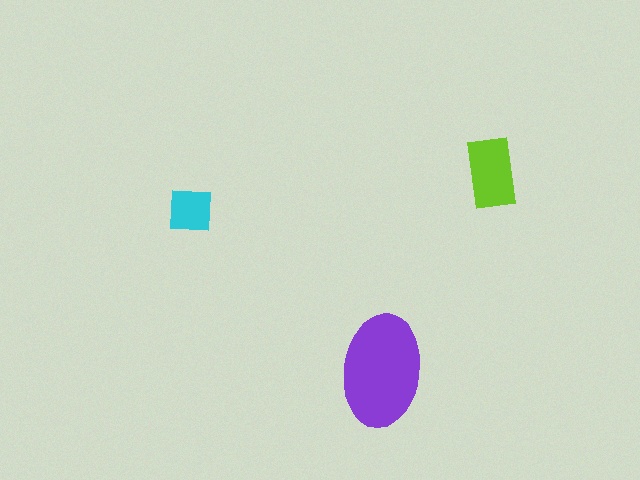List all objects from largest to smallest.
The purple ellipse, the lime rectangle, the cyan square.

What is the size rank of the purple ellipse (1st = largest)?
1st.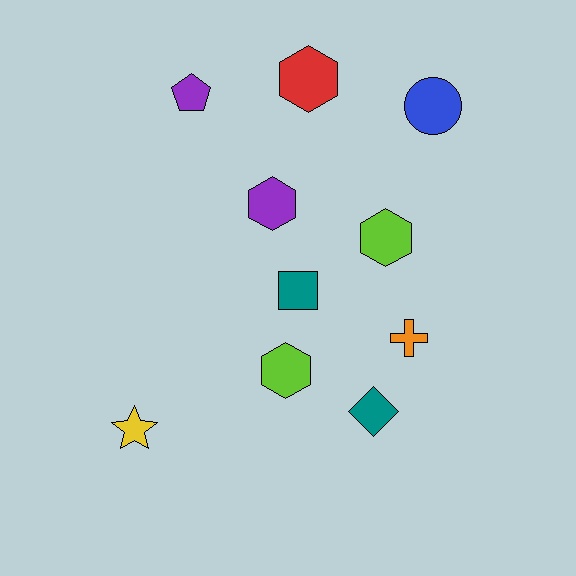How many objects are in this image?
There are 10 objects.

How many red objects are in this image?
There is 1 red object.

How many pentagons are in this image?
There is 1 pentagon.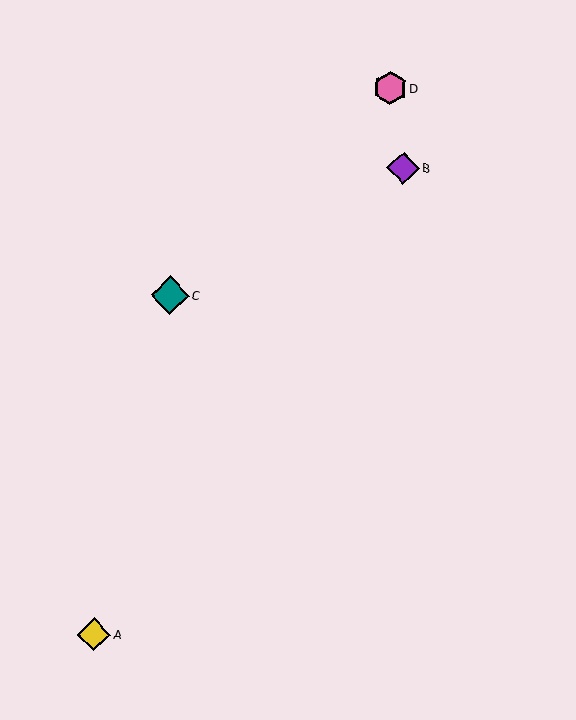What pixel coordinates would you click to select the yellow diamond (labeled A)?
Click at (94, 635) to select the yellow diamond A.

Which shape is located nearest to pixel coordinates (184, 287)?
The teal diamond (labeled C) at (170, 295) is nearest to that location.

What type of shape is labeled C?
Shape C is a teal diamond.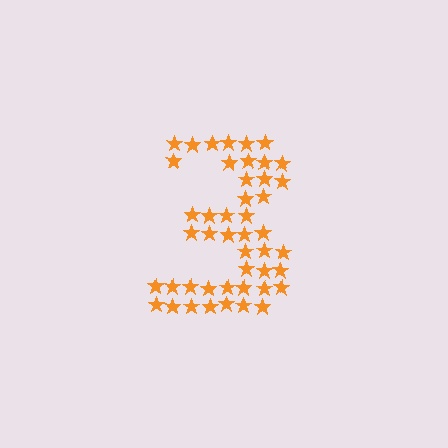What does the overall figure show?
The overall figure shows the digit 3.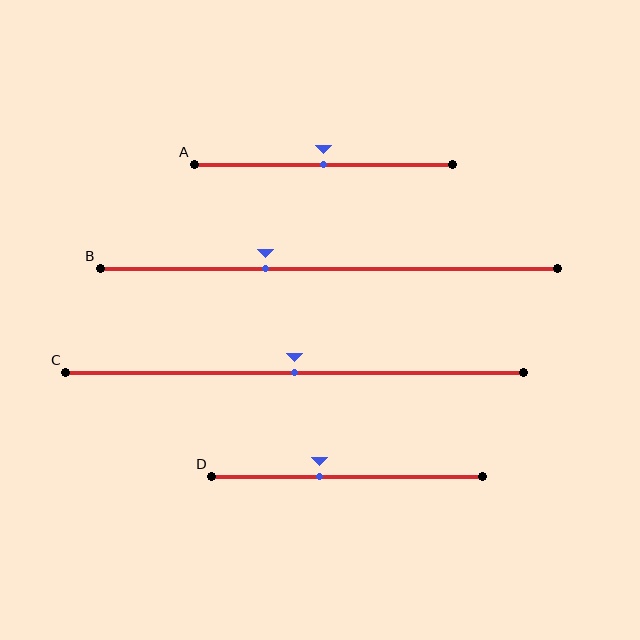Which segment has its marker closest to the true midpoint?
Segment A has its marker closest to the true midpoint.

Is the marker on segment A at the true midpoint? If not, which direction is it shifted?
Yes, the marker on segment A is at the true midpoint.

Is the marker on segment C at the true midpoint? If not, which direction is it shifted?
Yes, the marker on segment C is at the true midpoint.